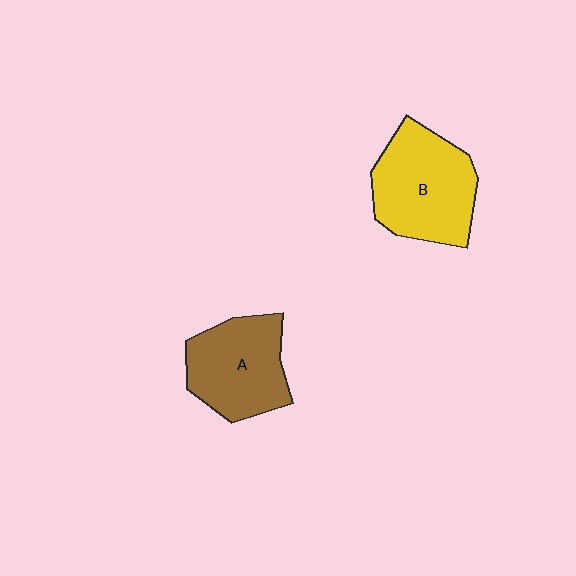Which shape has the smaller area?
Shape A (brown).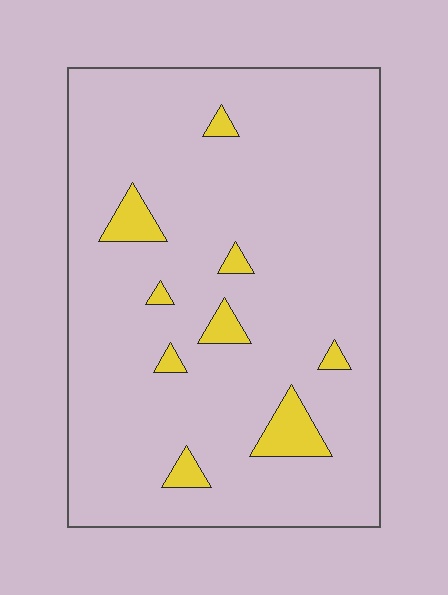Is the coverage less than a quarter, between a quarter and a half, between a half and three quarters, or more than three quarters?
Less than a quarter.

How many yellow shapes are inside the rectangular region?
9.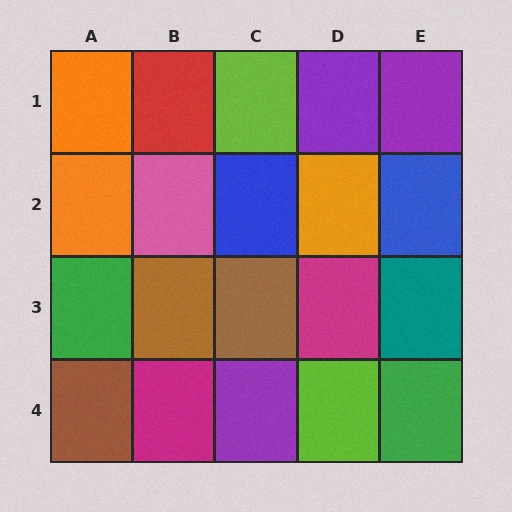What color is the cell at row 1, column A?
Orange.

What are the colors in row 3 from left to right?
Green, brown, brown, magenta, teal.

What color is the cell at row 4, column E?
Green.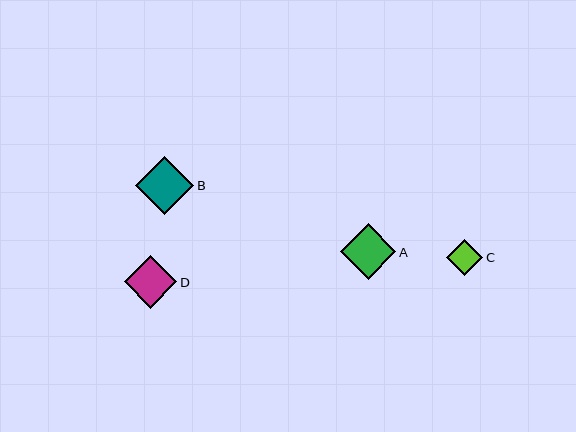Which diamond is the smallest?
Diamond C is the smallest with a size of approximately 36 pixels.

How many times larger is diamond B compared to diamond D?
Diamond B is approximately 1.1 times the size of diamond D.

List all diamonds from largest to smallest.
From largest to smallest: B, A, D, C.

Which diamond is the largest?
Diamond B is the largest with a size of approximately 58 pixels.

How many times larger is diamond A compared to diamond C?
Diamond A is approximately 1.6 times the size of diamond C.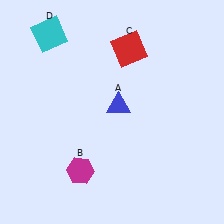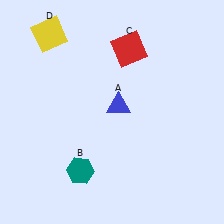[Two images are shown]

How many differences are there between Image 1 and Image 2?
There are 2 differences between the two images.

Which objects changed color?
B changed from magenta to teal. D changed from cyan to yellow.